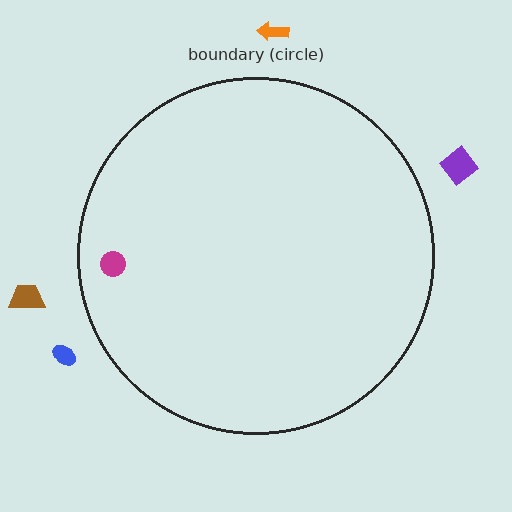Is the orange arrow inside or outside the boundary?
Outside.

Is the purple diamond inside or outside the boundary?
Outside.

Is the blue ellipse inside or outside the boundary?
Outside.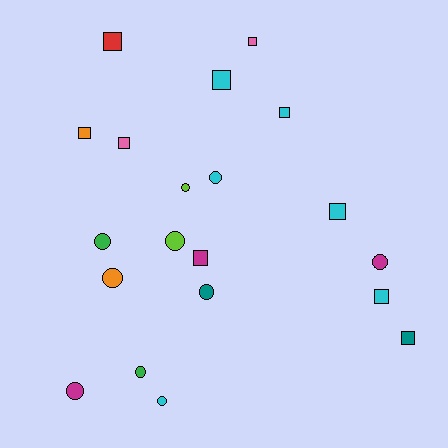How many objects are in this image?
There are 20 objects.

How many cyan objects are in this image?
There are 6 cyan objects.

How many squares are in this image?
There are 10 squares.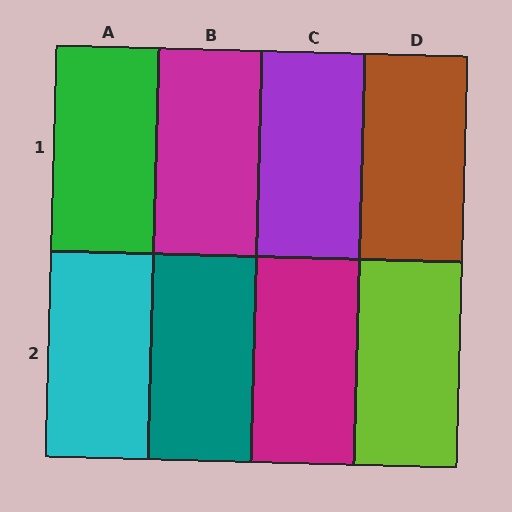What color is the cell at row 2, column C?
Magenta.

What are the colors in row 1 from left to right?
Green, magenta, purple, brown.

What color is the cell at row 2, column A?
Cyan.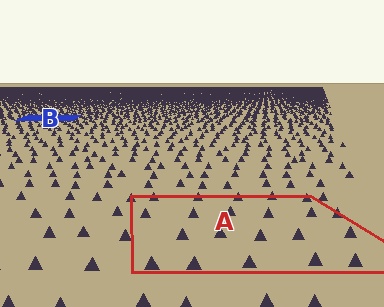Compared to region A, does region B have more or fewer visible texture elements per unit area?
Region B has more texture elements per unit area — they are packed more densely because it is farther away.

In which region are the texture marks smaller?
The texture marks are smaller in region B, because it is farther away.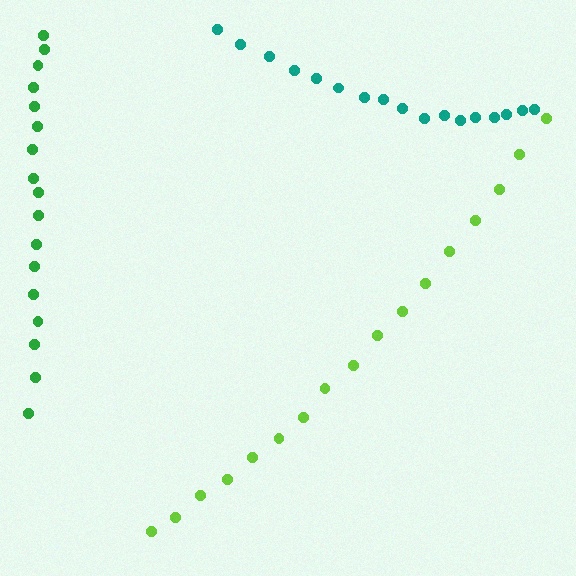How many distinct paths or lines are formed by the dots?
There are 3 distinct paths.